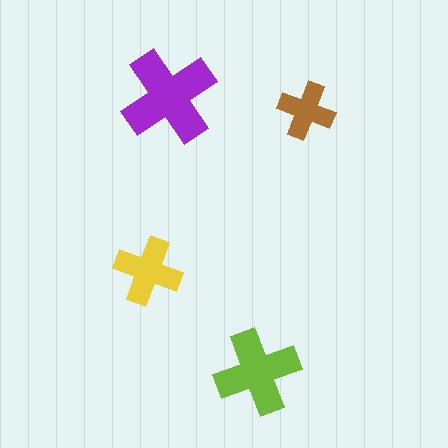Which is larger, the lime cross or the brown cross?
The lime one.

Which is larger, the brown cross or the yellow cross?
The yellow one.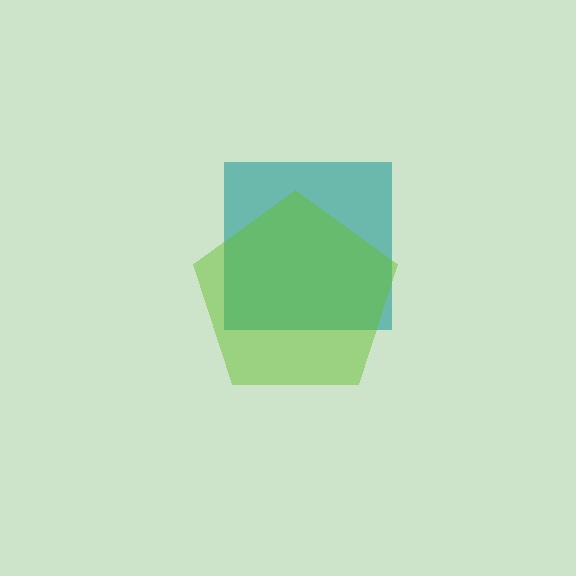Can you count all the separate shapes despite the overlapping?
Yes, there are 2 separate shapes.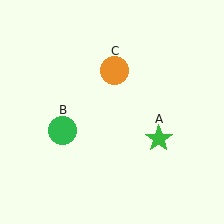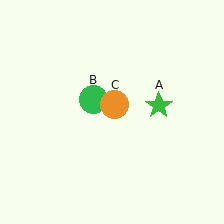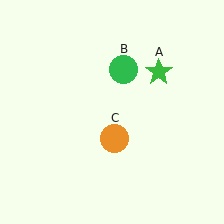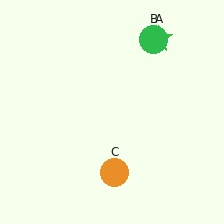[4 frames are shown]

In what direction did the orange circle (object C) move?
The orange circle (object C) moved down.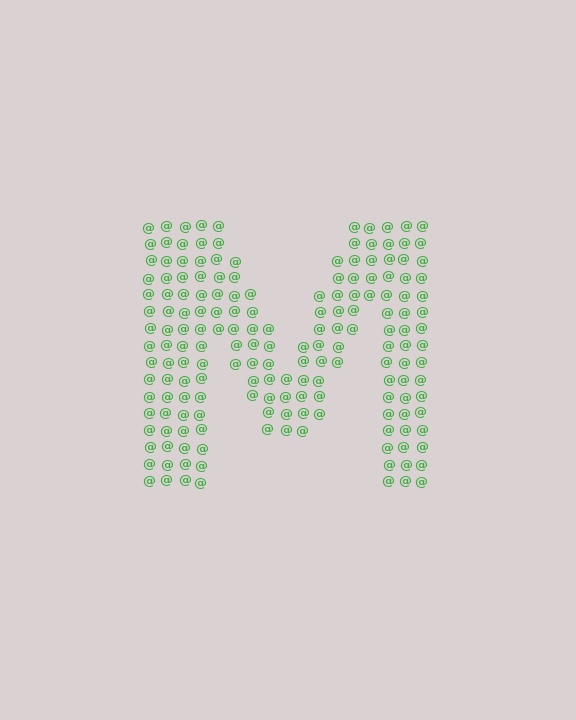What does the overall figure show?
The overall figure shows the letter M.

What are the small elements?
The small elements are at signs.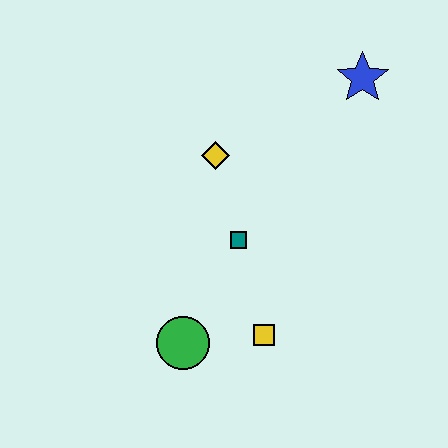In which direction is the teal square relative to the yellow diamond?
The teal square is below the yellow diamond.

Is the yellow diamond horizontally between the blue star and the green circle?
Yes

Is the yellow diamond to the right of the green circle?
Yes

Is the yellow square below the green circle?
No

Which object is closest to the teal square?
The yellow diamond is closest to the teal square.